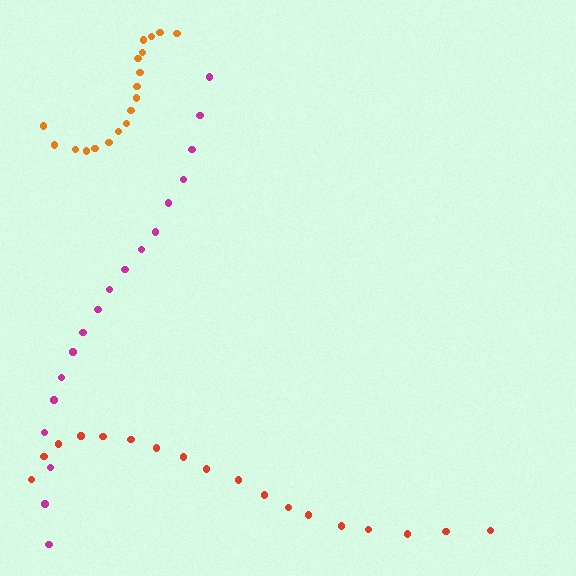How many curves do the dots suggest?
There are 3 distinct paths.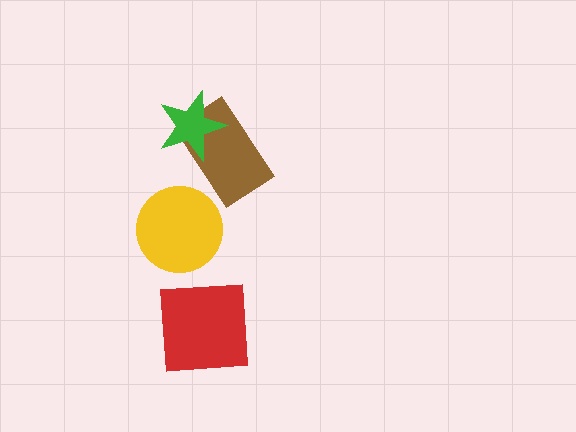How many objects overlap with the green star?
1 object overlaps with the green star.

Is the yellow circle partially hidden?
No, no other shape covers it.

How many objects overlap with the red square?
0 objects overlap with the red square.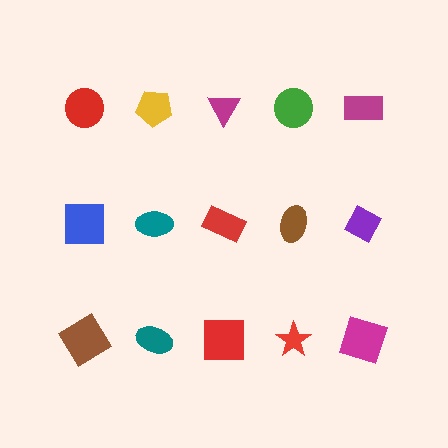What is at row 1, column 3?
A magenta triangle.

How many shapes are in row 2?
5 shapes.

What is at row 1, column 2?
A yellow pentagon.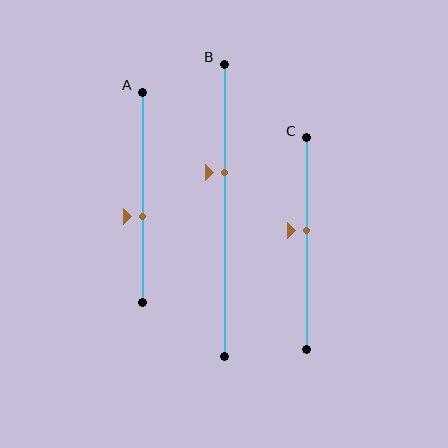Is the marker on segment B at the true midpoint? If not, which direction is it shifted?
No, the marker on segment B is shifted upward by about 13% of the segment length.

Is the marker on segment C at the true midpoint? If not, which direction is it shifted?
No, the marker on segment C is shifted upward by about 6% of the segment length.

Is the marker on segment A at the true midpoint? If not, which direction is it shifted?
No, the marker on segment A is shifted downward by about 9% of the segment length.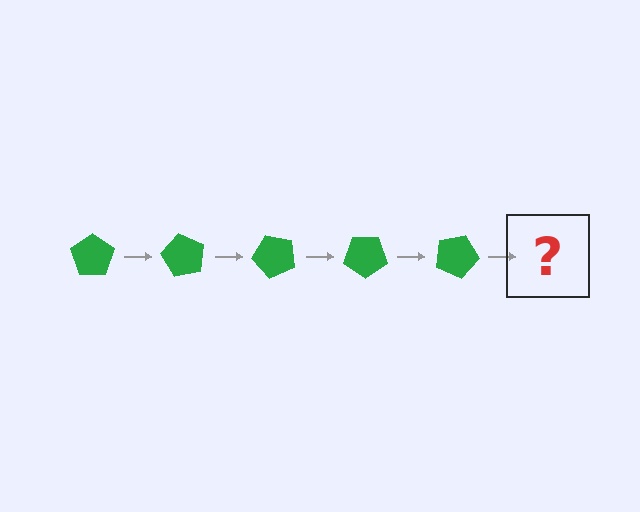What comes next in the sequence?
The next element should be a green pentagon rotated 300 degrees.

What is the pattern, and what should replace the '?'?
The pattern is that the pentagon rotates 60 degrees each step. The '?' should be a green pentagon rotated 300 degrees.